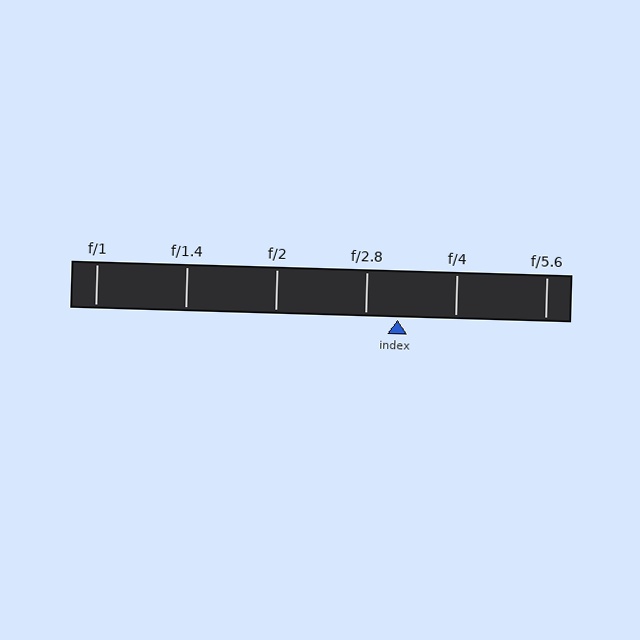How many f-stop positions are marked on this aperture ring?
There are 6 f-stop positions marked.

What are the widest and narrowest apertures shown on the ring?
The widest aperture shown is f/1 and the narrowest is f/5.6.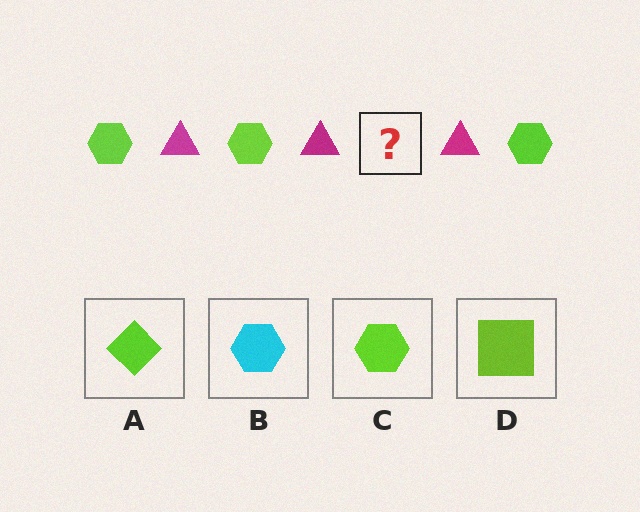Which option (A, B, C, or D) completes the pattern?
C.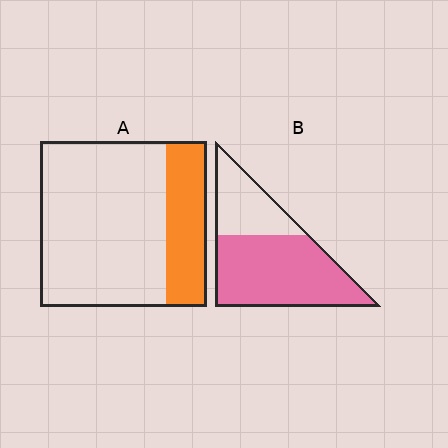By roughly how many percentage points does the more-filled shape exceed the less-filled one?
By roughly 45 percentage points (B over A).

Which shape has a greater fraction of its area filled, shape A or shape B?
Shape B.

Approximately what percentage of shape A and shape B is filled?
A is approximately 25% and B is approximately 70%.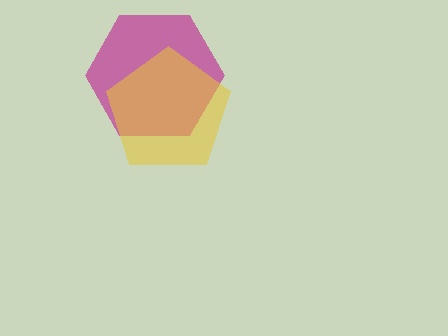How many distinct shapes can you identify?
There are 2 distinct shapes: a magenta hexagon, a yellow pentagon.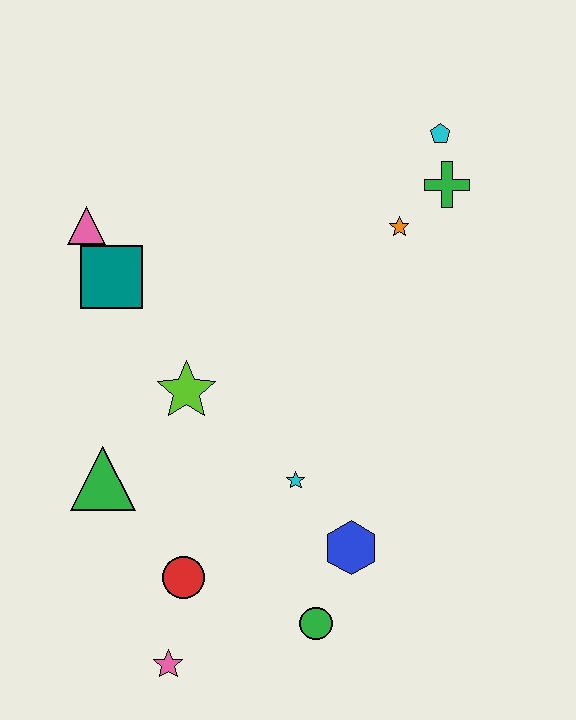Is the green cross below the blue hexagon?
No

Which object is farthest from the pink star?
The cyan pentagon is farthest from the pink star.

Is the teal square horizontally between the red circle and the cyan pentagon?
No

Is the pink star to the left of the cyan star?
Yes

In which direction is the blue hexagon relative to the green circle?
The blue hexagon is above the green circle.